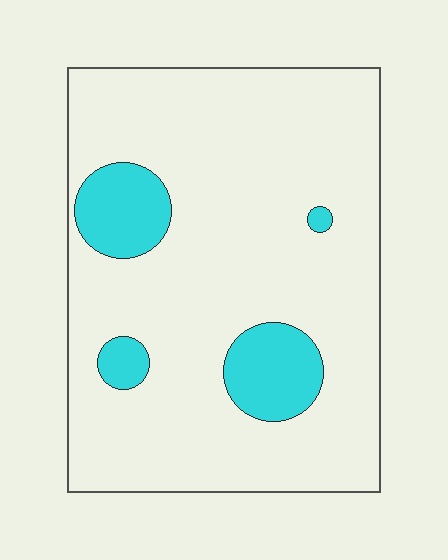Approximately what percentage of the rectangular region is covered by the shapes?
Approximately 15%.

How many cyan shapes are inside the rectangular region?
4.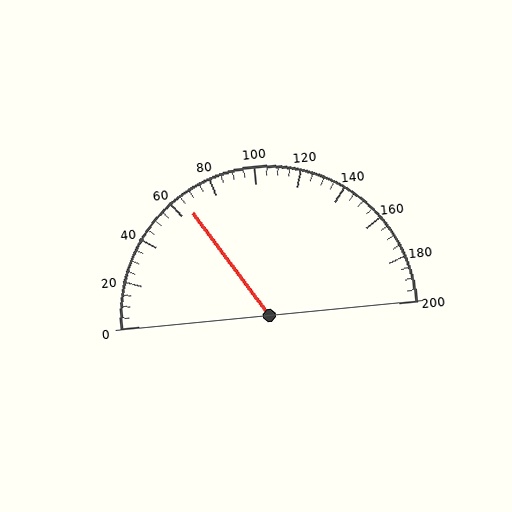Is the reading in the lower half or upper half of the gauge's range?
The reading is in the lower half of the range (0 to 200).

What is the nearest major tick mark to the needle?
The nearest major tick mark is 60.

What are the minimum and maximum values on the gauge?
The gauge ranges from 0 to 200.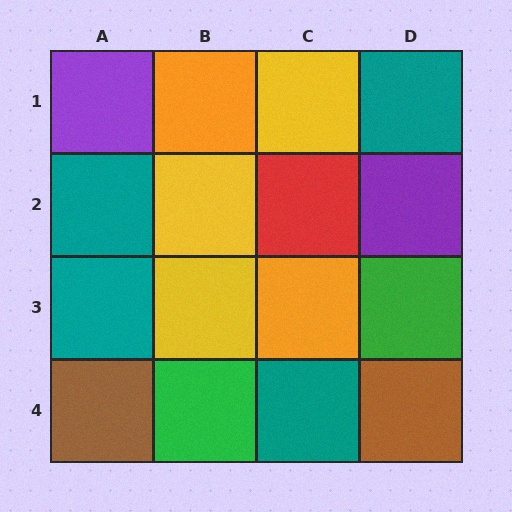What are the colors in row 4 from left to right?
Brown, green, teal, brown.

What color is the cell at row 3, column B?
Yellow.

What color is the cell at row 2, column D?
Purple.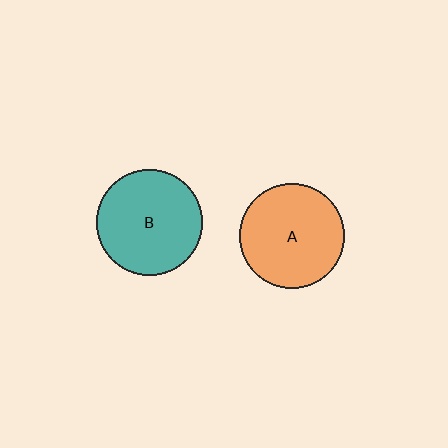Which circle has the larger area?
Circle B (teal).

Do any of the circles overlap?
No, none of the circles overlap.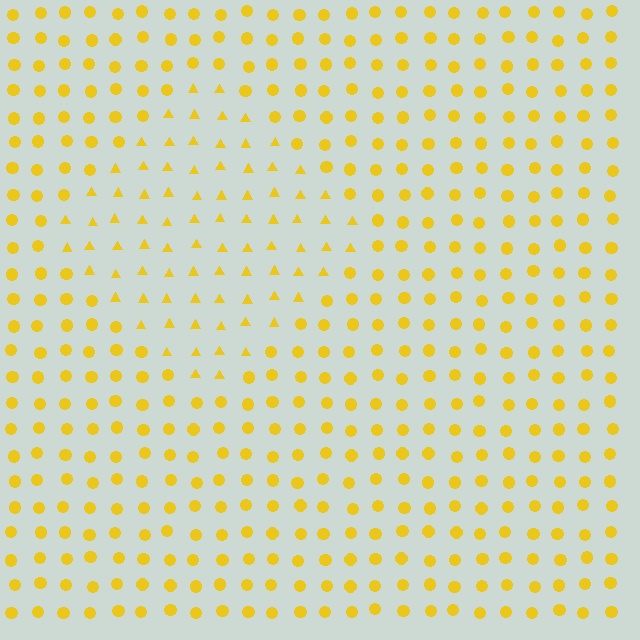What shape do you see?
I see a diamond.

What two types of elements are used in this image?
The image uses triangles inside the diamond region and circles outside it.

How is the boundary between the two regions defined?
The boundary is defined by a change in element shape: triangles inside vs. circles outside. All elements share the same color and spacing.